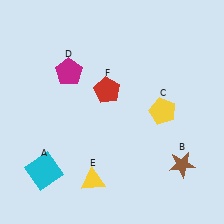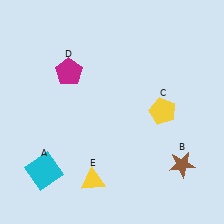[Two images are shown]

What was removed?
The red pentagon (F) was removed in Image 2.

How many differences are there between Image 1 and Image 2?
There is 1 difference between the two images.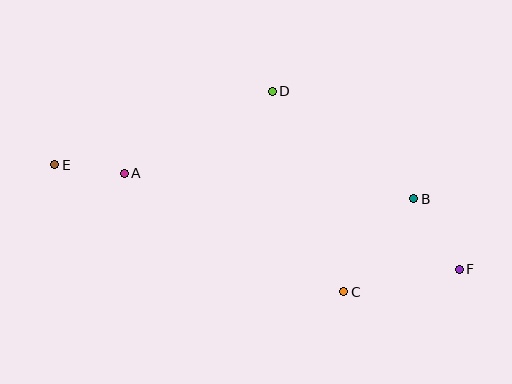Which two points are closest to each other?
Points A and E are closest to each other.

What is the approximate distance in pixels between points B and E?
The distance between B and E is approximately 360 pixels.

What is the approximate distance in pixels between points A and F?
The distance between A and F is approximately 349 pixels.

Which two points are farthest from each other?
Points E and F are farthest from each other.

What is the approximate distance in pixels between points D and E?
The distance between D and E is approximately 229 pixels.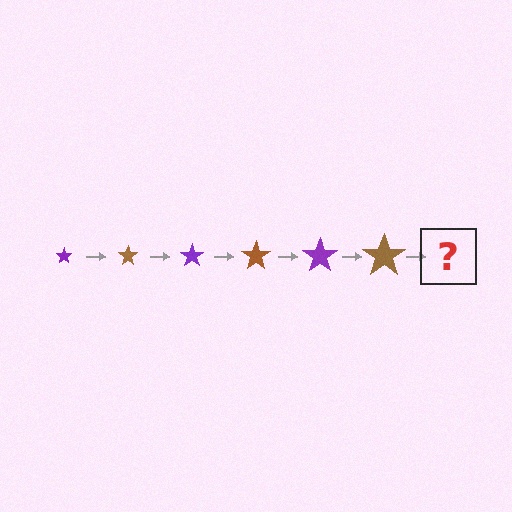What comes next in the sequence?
The next element should be a purple star, larger than the previous one.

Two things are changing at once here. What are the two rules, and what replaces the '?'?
The two rules are that the star grows larger each step and the color cycles through purple and brown. The '?' should be a purple star, larger than the previous one.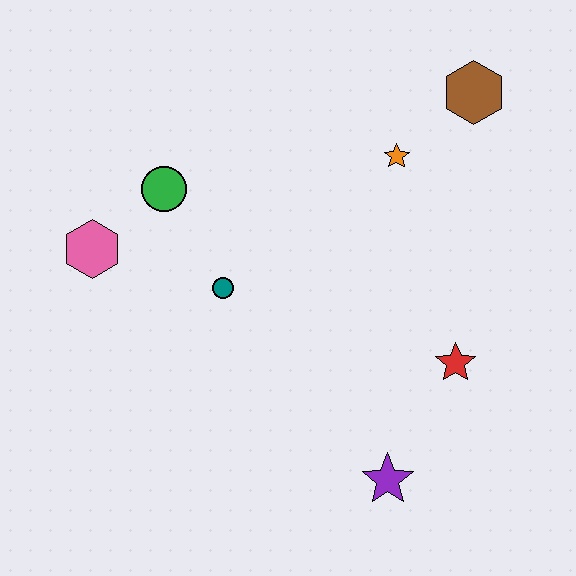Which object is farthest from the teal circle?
The brown hexagon is farthest from the teal circle.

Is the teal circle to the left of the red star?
Yes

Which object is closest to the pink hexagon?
The green circle is closest to the pink hexagon.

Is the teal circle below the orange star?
Yes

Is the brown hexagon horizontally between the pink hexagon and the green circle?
No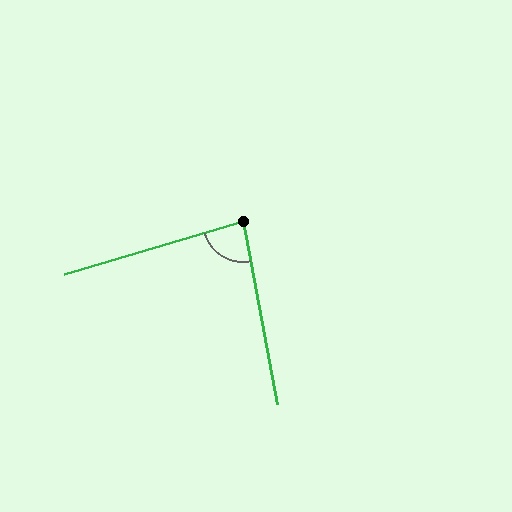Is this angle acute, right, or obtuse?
It is acute.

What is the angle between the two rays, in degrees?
Approximately 84 degrees.